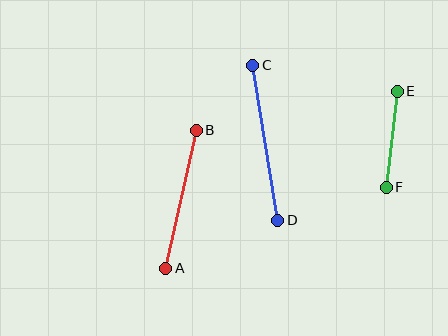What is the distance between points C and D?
The distance is approximately 157 pixels.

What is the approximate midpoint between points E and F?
The midpoint is at approximately (392, 139) pixels.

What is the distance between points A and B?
The distance is approximately 141 pixels.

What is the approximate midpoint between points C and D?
The midpoint is at approximately (265, 143) pixels.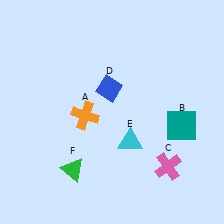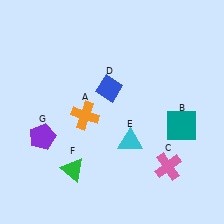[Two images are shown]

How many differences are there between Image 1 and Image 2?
There is 1 difference between the two images.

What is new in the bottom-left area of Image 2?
A purple pentagon (G) was added in the bottom-left area of Image 2.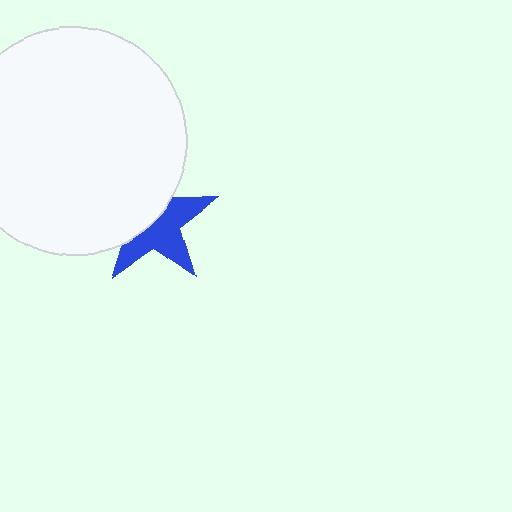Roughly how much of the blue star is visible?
About half of it is visible (roughly 53%).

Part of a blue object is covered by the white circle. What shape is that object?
It is a star.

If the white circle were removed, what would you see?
You would see the complete blue star.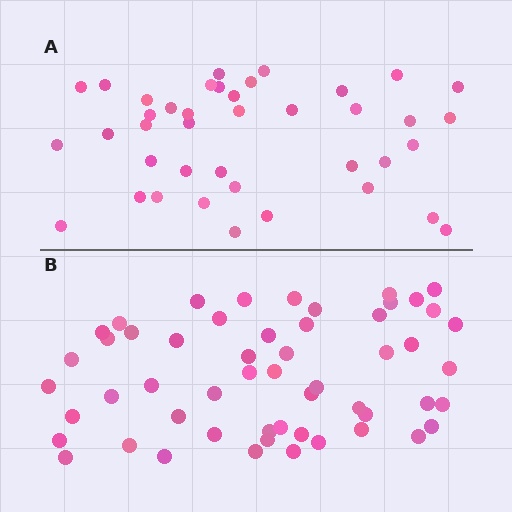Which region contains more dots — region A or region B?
Region B (the bottom region) has more dots.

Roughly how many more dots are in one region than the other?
Region B has approximately 15 more dots than region A.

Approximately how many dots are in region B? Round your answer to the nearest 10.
About 50 dots. (The exact count is 54, which rounds to 50.)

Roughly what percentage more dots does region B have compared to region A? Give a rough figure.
About 35% more.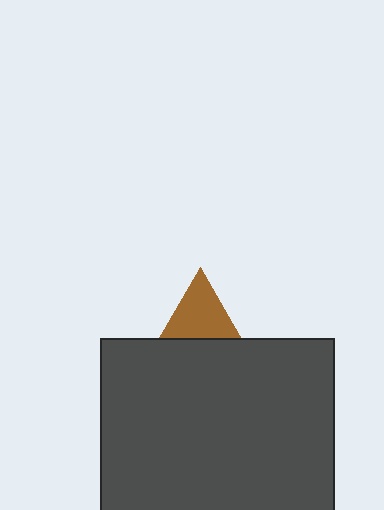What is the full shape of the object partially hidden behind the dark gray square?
The partially hidden object is a brown triangle.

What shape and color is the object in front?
The object in front is a dark gray square.